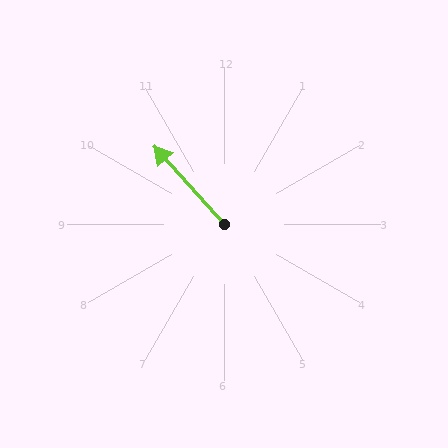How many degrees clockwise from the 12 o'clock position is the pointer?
Approximately 318 degrees.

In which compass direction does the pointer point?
Northwest.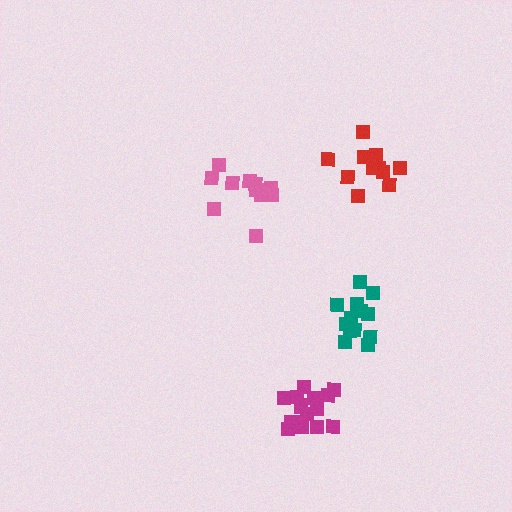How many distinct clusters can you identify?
There are 4 distinct clusters.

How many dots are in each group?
Group 1: 13 dots, Group 2: 13 dots, Group 3: 12 dots, Group 4: 16 dots (54 total).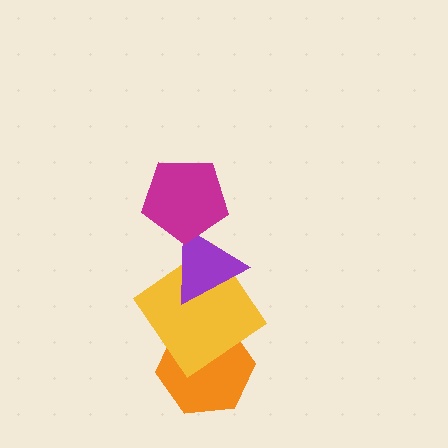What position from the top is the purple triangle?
The purple triangle is 2nd from the top.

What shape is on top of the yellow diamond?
The purple triangle is on top of the yellow diamond.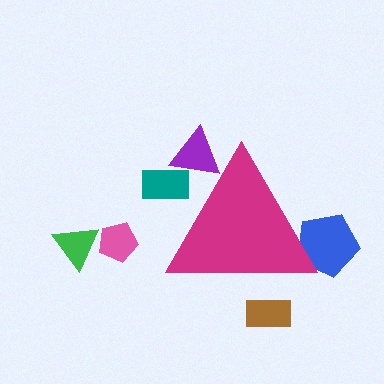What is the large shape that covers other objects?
A magenta triangle.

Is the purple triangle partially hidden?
Yes, the purple triangle is partially hidden behind the magenta triangle.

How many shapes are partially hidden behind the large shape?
4 shapes are partially hidden.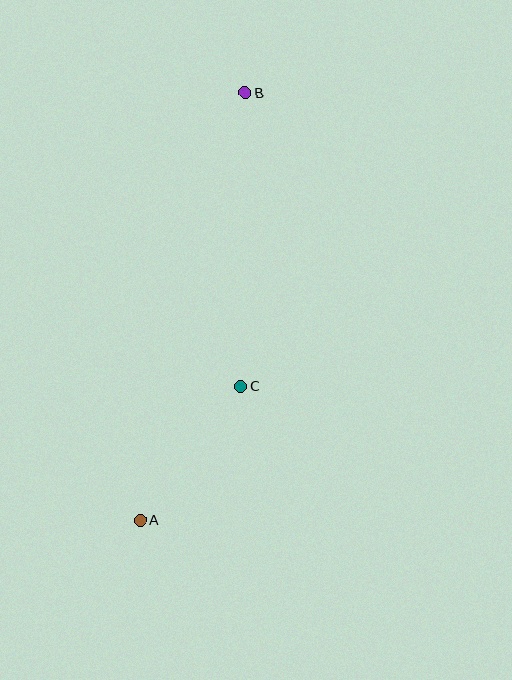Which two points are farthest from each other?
Points A and B are farthest from each other.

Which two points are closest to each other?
Points A and C are closest to each other.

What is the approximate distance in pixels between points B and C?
The distance between B and C is approximately 293 pixels.